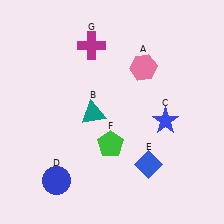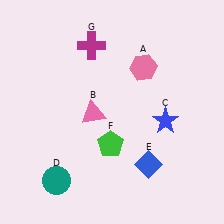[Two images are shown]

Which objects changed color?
B changed from teal to pink. D changed from blue to teal.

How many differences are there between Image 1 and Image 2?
There are 2 differences between the two images.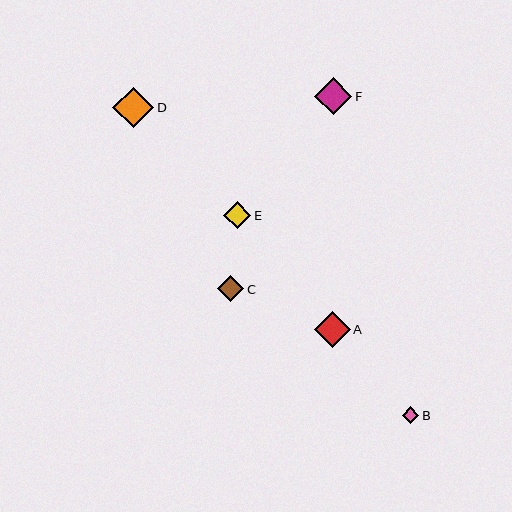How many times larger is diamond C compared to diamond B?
Diamond C is approximately 1.6 times the size of diamond B.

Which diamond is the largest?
Diamond D is the largest with a size of approximately 41 pixels.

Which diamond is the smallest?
Diamond B is the smallest with a size of approximately 17 pixels.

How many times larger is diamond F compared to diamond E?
Diamond F is approximately 1.4 times the size of diamond E.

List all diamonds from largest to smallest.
From largest to smallest: D, F, A, E, C, B.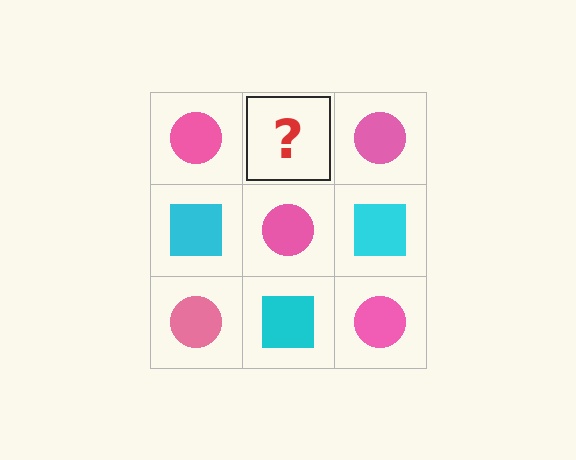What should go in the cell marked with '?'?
The missing cell should contain a cyan square.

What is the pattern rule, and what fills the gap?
The rule is that it alternates pink circle and cyan square in a checkerboard pattern. The gap should be filled with a cyan square.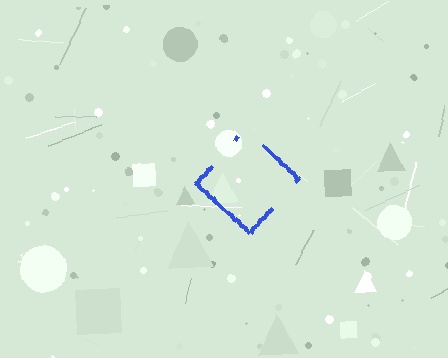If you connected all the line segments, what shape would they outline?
They would outline a diamond.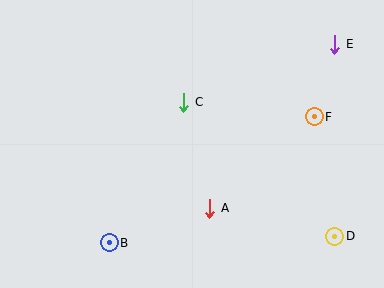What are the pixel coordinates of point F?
Point F is at (314, 117).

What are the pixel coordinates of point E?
Point E is at (335, 44).